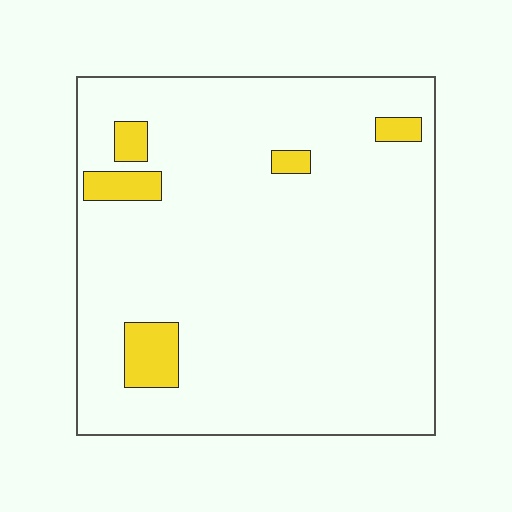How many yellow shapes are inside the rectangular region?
5.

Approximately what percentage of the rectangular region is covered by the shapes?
Approximately 5%.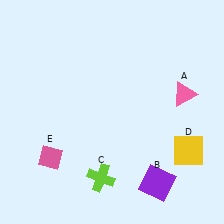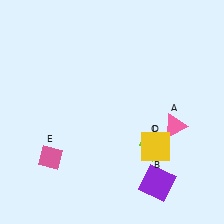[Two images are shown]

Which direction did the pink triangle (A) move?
The pink triangle (A) moved down.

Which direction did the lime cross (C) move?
The lime cross (C) moved right.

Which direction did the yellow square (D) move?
The yellow square (D) moved left.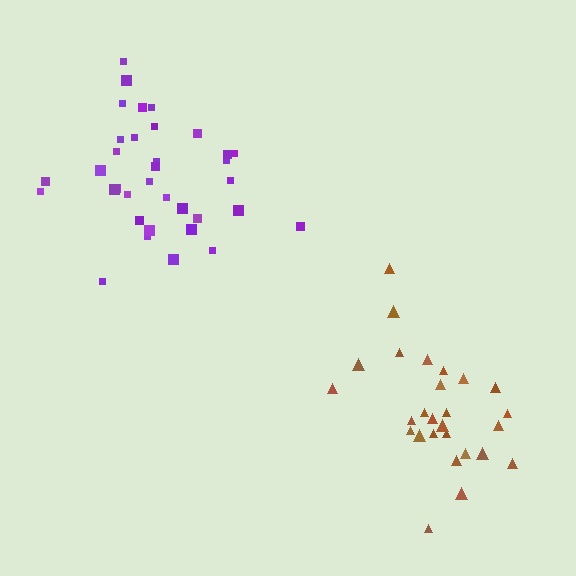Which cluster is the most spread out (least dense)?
Brown.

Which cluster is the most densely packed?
Purple.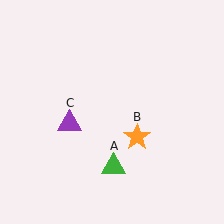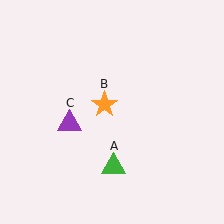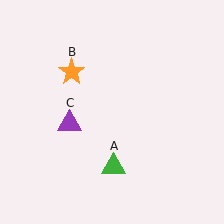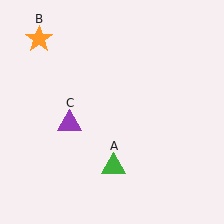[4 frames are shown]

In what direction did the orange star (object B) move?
The orange star (object B) moved up and to the left.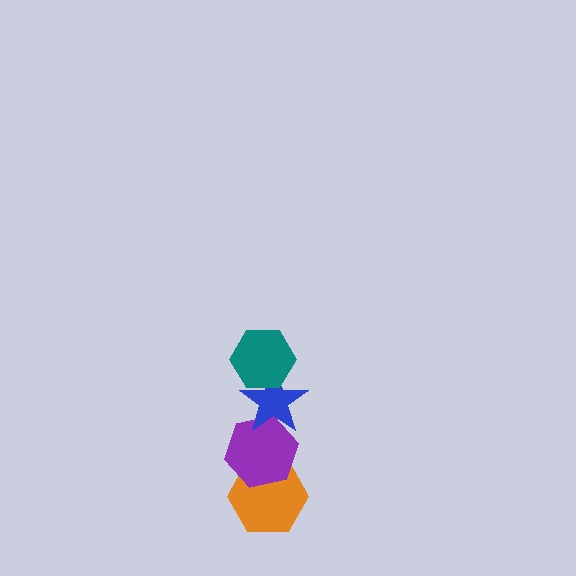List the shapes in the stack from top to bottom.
From top to bottom: the teal hexagon, the blue star, the purple hexagon, the orange hexagon.